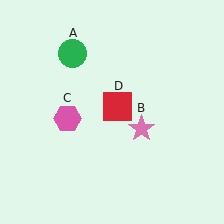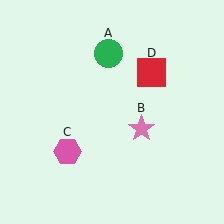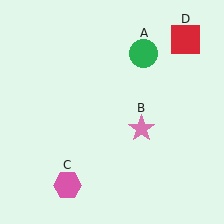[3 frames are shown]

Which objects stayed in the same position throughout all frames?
Pink star (object B) remained stationary.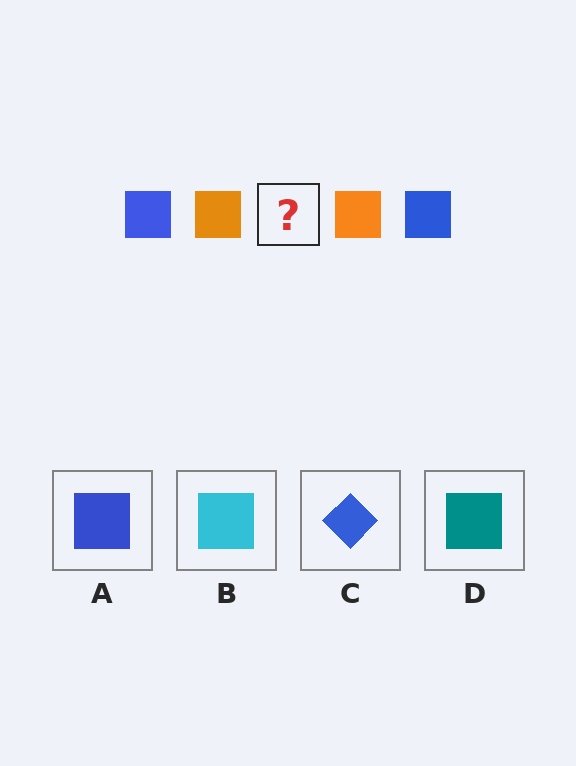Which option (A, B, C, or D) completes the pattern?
A.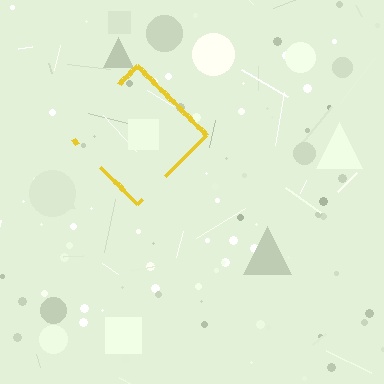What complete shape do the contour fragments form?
The contour fragments form a diamond.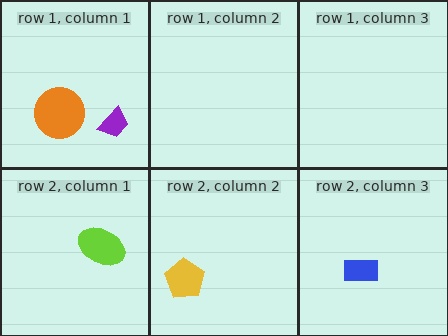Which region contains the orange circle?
The row 1, column 1 region.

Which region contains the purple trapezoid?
The row 1, column 1 region.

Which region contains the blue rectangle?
The row 2, column 3 region.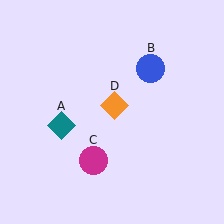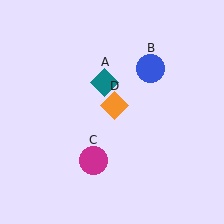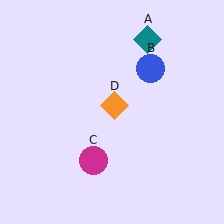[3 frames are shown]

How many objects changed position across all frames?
1 object changed position: teal diamond (object A).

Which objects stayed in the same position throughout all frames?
Blue circle (object B) and magenta circle (object C) and orange diamond (object D) remained stationary.